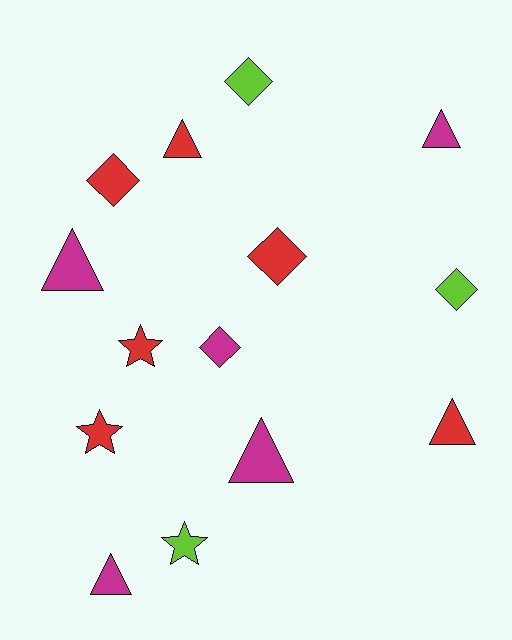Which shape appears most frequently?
Triangle, with 6 objects.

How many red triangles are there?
There are 2 red triangles.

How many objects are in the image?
There are 14 objects.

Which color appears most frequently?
Red, with 6 objects.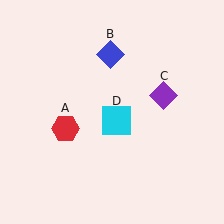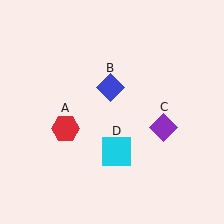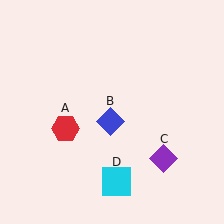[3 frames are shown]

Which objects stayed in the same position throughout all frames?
Red hexagon (object A) remained stationary.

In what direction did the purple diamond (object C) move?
The purple diamond (object C) moved down.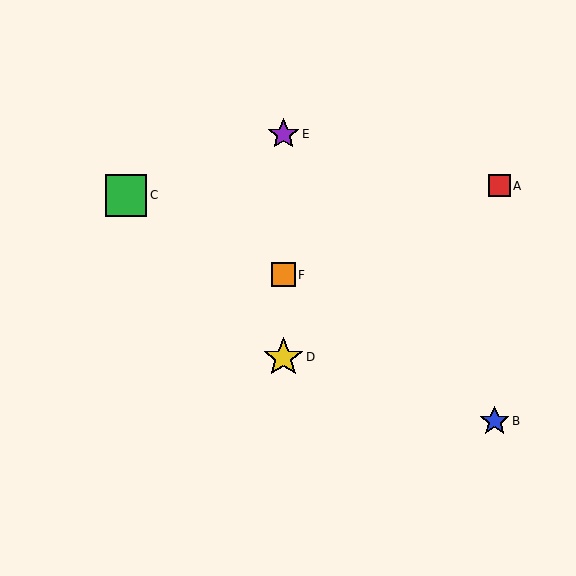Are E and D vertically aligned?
Yes, both are at x≈283.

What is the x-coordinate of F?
Object F is at x≈283.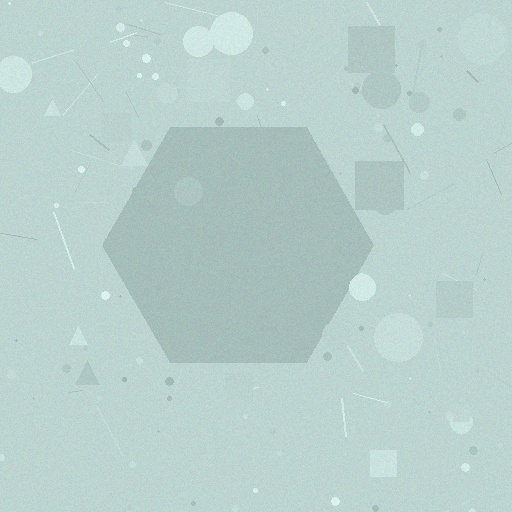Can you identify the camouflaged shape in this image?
The camouflaged shape is a hexagon.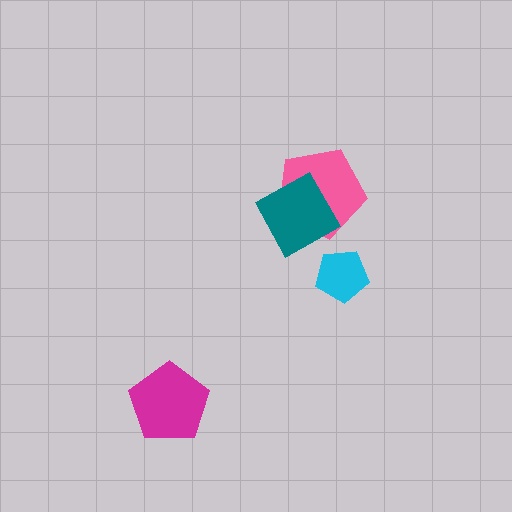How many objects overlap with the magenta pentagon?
0 objects overlap with the magenta pentagon.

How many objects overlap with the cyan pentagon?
0 objects overlap with the cyan pentagon.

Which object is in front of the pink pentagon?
The teal square is in front of the pink pentagon.